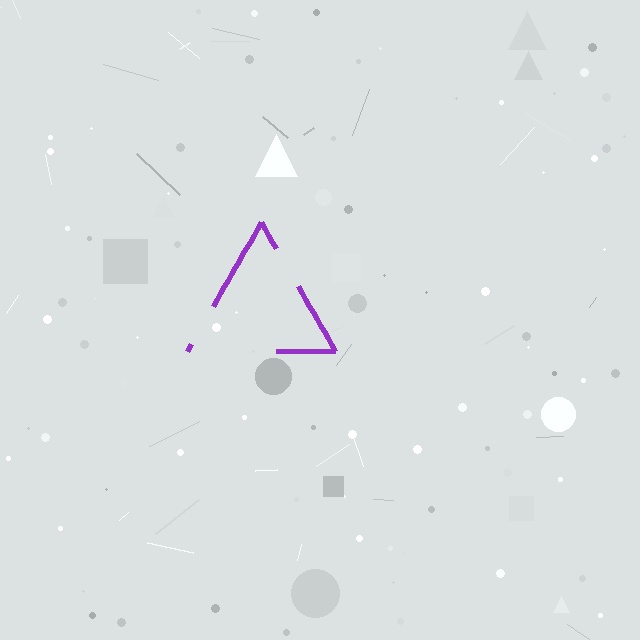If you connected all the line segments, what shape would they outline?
They would outline a triangle.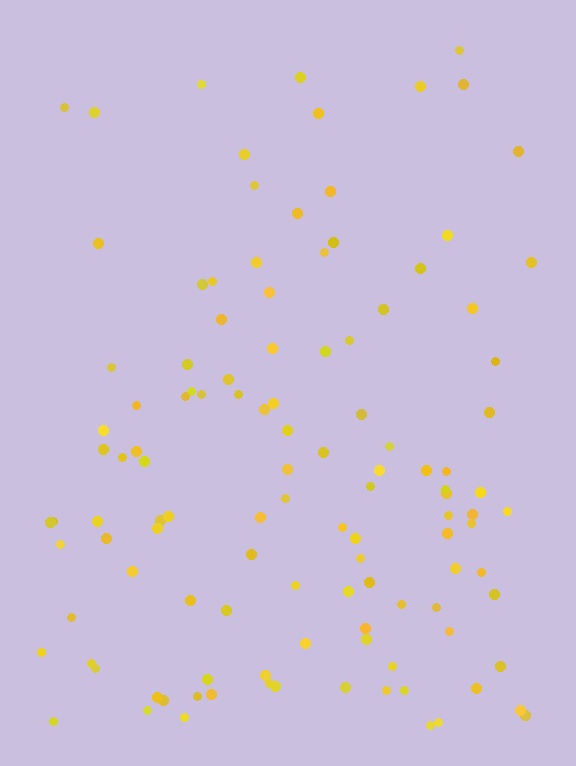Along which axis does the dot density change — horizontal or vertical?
Vertical.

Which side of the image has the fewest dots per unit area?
The top.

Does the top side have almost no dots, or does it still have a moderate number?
Still a moderate number, just noticeably fewer than the bottom.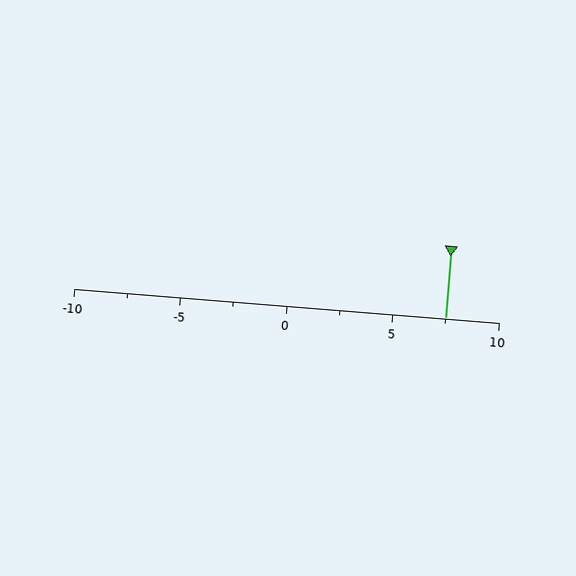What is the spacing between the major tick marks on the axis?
The major ticks are spaced 5 apart.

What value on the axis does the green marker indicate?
The marker indicates approximately 7.5.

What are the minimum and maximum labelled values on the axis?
The axis runs from -10 to 10.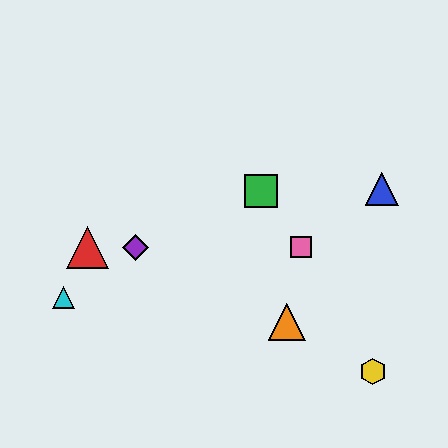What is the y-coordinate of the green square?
The green square is at y≈191.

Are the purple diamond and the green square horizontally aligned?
No, the purple diamond is at y≈247 and the green square is at y≈191.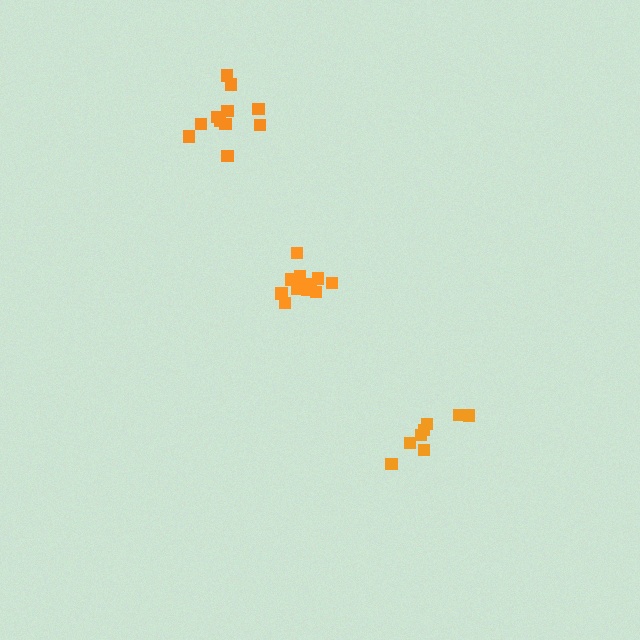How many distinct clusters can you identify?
There are 3 distinct clusters.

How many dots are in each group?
Group 1: 11 dots, Group 2: 8 dots, Group 3: 11 dots (30 total).